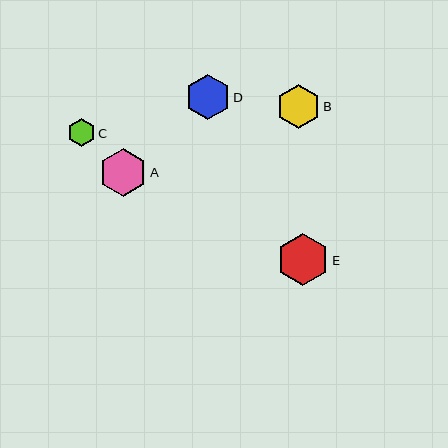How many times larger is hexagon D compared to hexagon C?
Hexagon D is approximately 1.6 times the size of hexagon C.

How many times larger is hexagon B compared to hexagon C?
Hexagon B is approximately 1.6 times the size of hexagon C.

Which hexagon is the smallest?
Hexagon C is the smallest with a size of approximately 28 pixels.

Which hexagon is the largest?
Hexagon E is the largest with a size of approximately 53 pixels.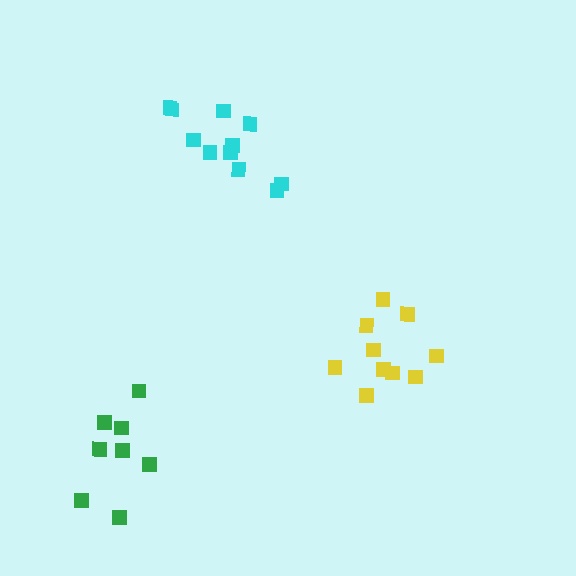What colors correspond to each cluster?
The clusters are colored: green, cyan, yellow.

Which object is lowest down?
The green cluster is bottommost.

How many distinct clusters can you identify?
There are 3 distinct clusters.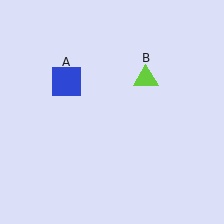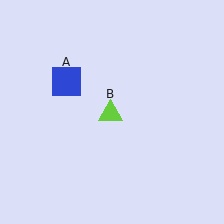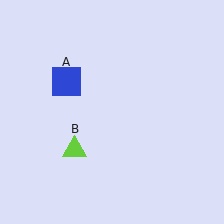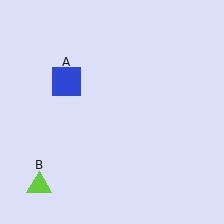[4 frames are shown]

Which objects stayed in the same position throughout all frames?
Blue square (object A) remained stationary.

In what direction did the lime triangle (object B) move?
The lime triangle (object B) moved down and to the left.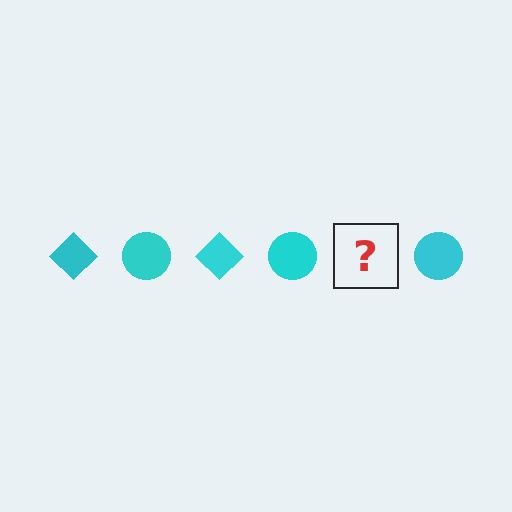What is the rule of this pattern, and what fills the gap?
The rule is that the pattern cycles through diamond, circle shapes in cyan. The gap should be filled with a cyan diamond.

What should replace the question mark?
The question mark should be replaced with a cyan diamond.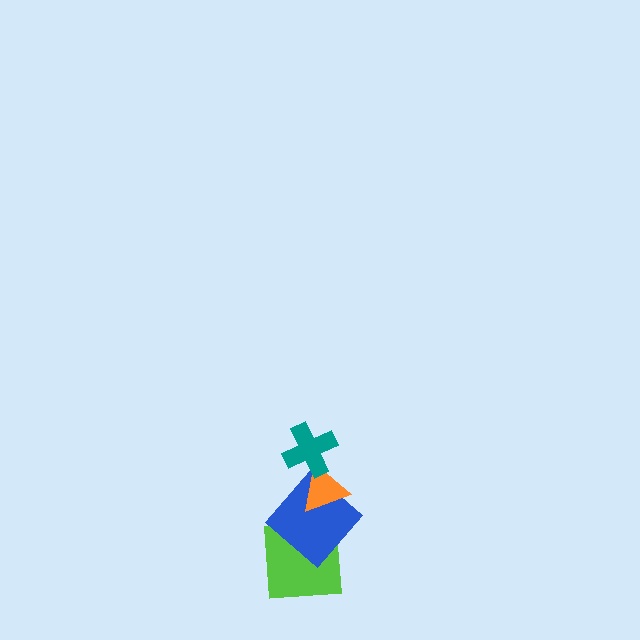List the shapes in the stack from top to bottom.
From top to bottom: the teal cross, the orange triangle, the blue diamond, the lime square.